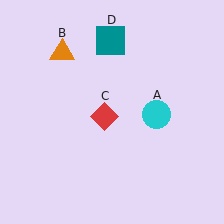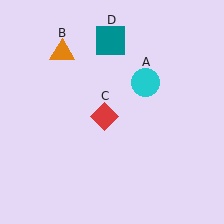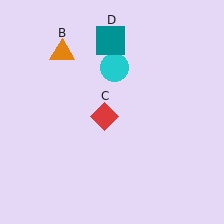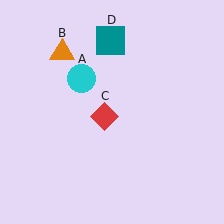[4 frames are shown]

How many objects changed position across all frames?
1 object changed position: cyan circle (object A).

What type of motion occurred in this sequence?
The cyan circle (object A) rotated counterclockwise around the center of the scene.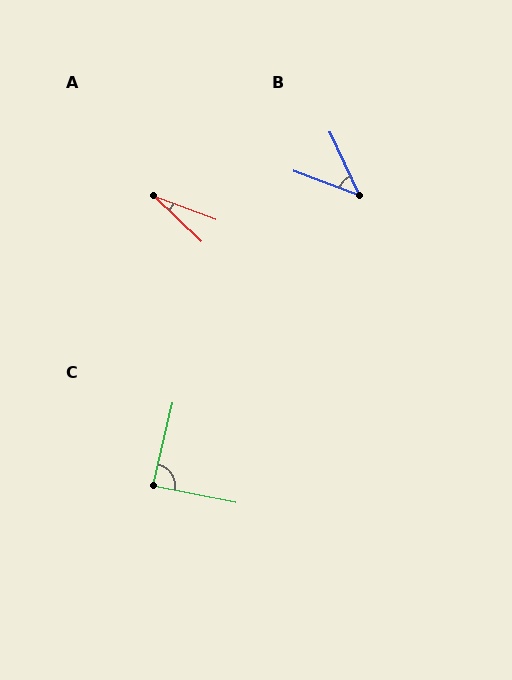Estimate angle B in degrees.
Approximately 44 degrees.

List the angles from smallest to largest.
A (23°), B (44°), C (88°).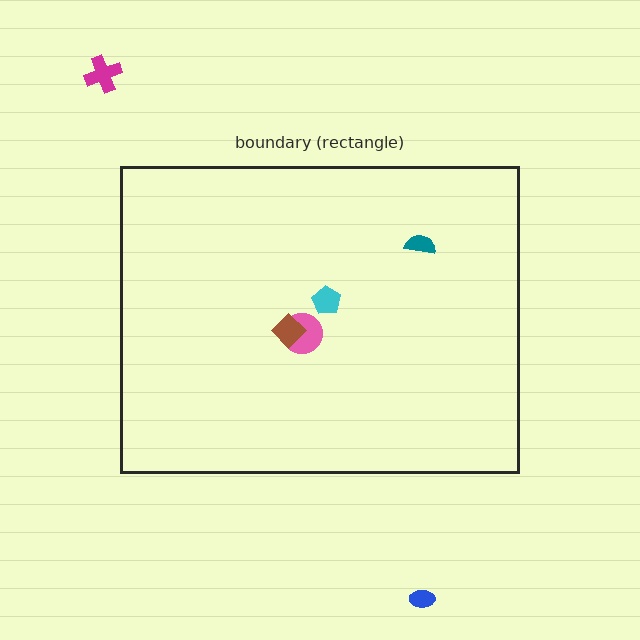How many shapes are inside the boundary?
4 inside, 2 outside.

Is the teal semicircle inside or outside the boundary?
Inside.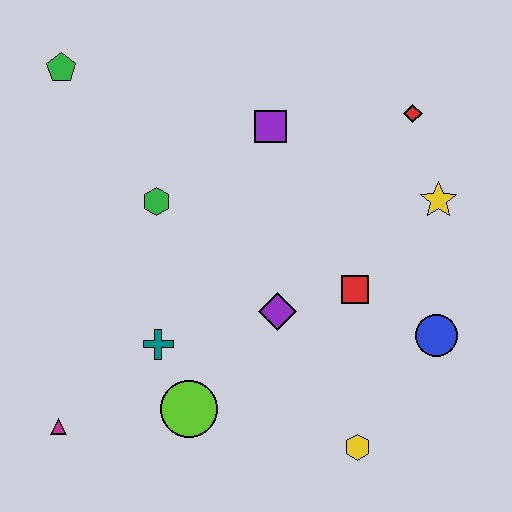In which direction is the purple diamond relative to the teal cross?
The purple diamond is to the right of the teal cross.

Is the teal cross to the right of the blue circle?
No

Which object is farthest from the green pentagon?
The yellow hexagon is farthest from the green pentagon.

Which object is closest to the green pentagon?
The green hexagon is closest to the green pentagon.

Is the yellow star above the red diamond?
No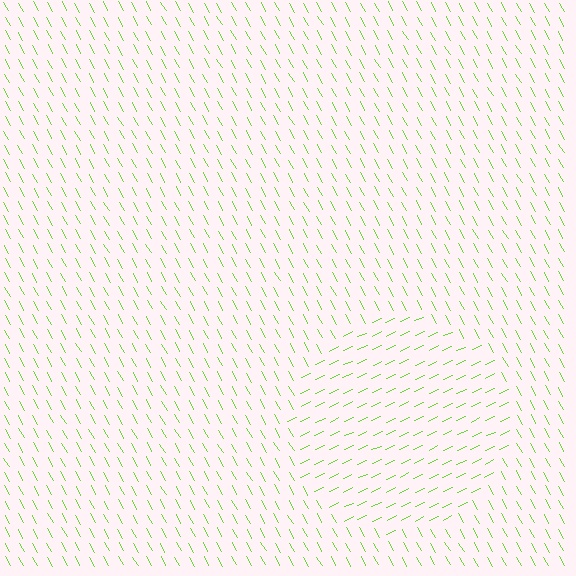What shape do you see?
I see a circle.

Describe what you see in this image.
The image is filled with small lime line segments. A circle region in the image has lines oriented differently from the surrounding lines, creating a visible texture boundary.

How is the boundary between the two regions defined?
The boundary is defined purely by a change in line orientation (approximately 86 degrees difference). All lines are the same color and thickness.